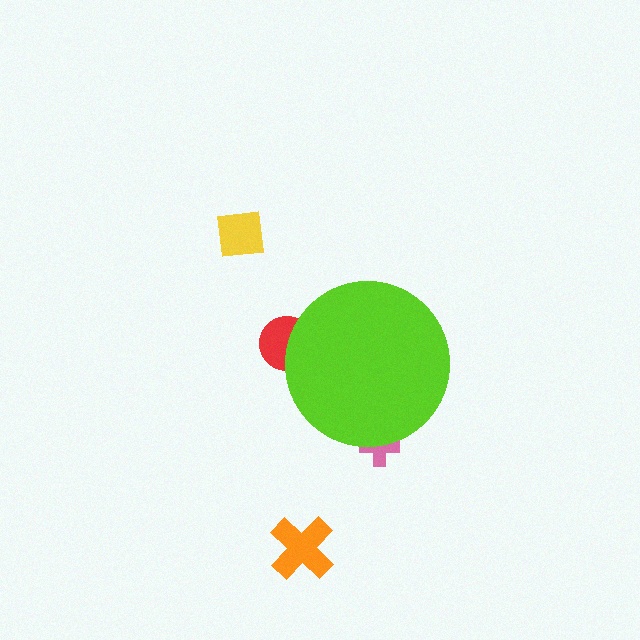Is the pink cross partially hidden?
Yes, the pink cross is partially hidden behind the lime circle.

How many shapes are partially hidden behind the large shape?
2 shapes are partially hidden.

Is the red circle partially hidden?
Yes, the red circle is partially hidden behind the lime circle.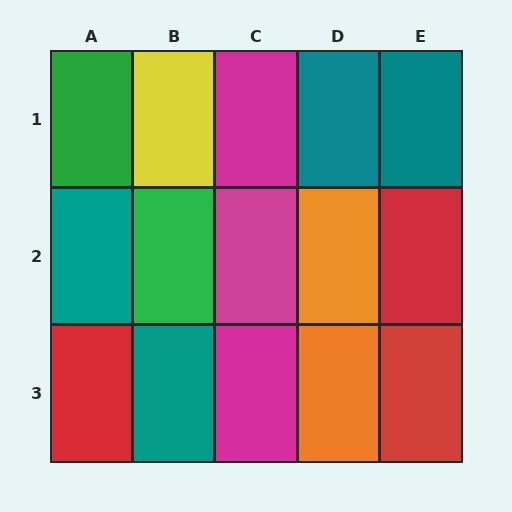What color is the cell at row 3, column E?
Red.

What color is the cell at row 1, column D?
Teal.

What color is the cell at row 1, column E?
Teal.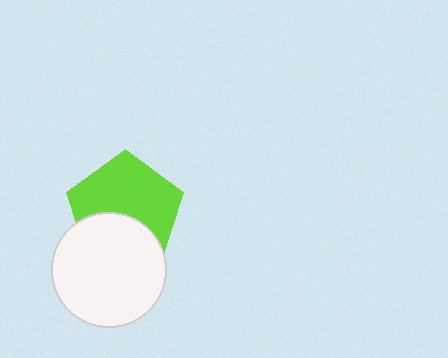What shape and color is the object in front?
The object in front is a white circle.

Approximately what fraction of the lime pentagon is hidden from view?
Roughly 37% of the lime pentagon is hidden behind the white circle.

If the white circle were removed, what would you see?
You would see the complete lime pentagon.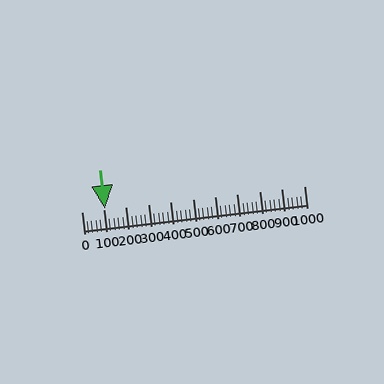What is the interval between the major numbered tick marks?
The major tick marks are spaced 100 units apart.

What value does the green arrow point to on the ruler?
The green arrow points to approximately 105.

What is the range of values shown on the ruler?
The ruler shows values from 0 to 1000.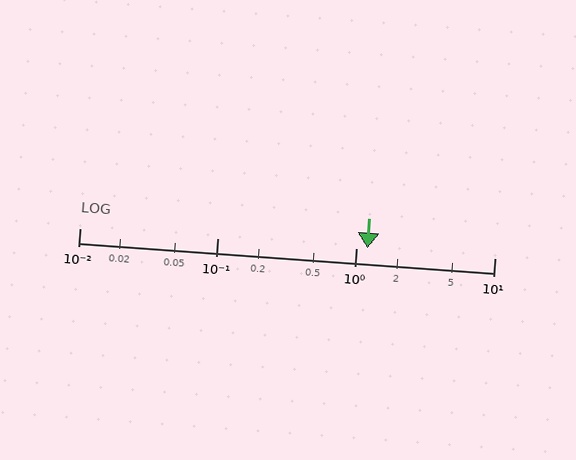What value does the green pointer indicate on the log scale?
The pointer indicates approximately 1.2.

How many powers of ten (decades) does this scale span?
The scale spans 3 decades, from 0.01 to 10.